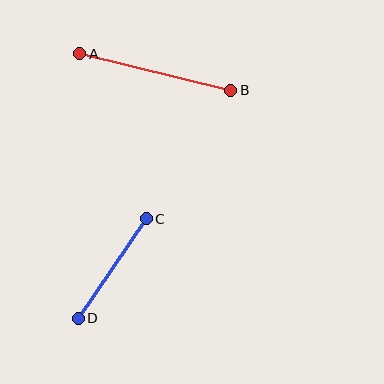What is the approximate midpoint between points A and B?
The midpoint is at approximately (155, 72) pixels.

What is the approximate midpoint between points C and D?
The midpoint is at approximately (112, 268) pixels.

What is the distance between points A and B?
The distance is approximately 156 pixels.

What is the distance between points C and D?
The distance is approximately 120 pixels.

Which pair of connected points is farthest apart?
Points A and B are farthest apart.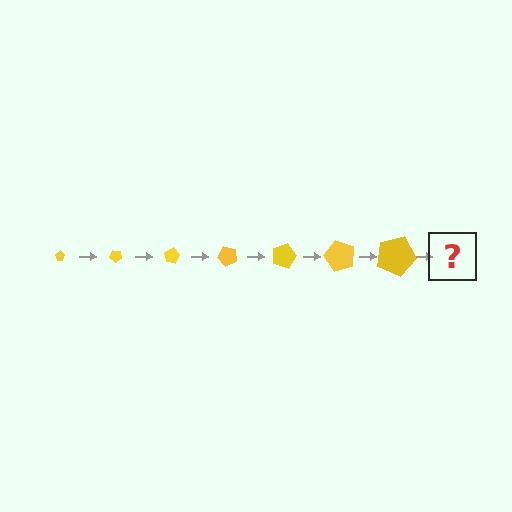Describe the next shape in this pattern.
It should be a pentagon, larger than the previous one and rotated 280 degrees from the start.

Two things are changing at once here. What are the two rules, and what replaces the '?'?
The two rules are that the pentagon grows larger each step and it rotates 40 degrees each step. The '?' should be a pentagon, larger than the previous one and rotated 280 degrees from the start.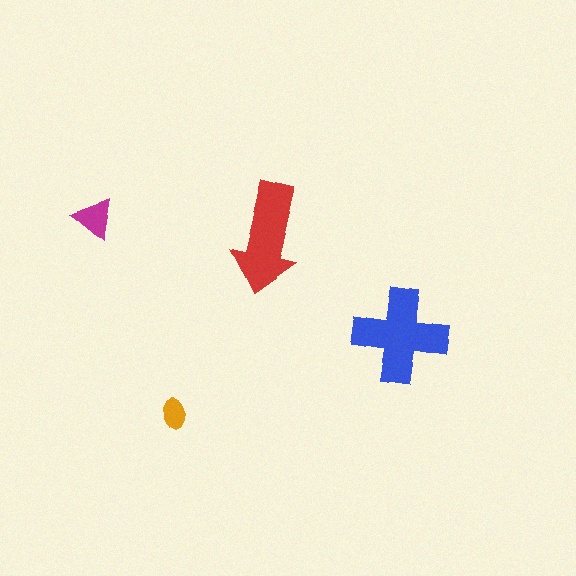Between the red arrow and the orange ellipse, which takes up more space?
The red arrow.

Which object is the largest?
The blue cross.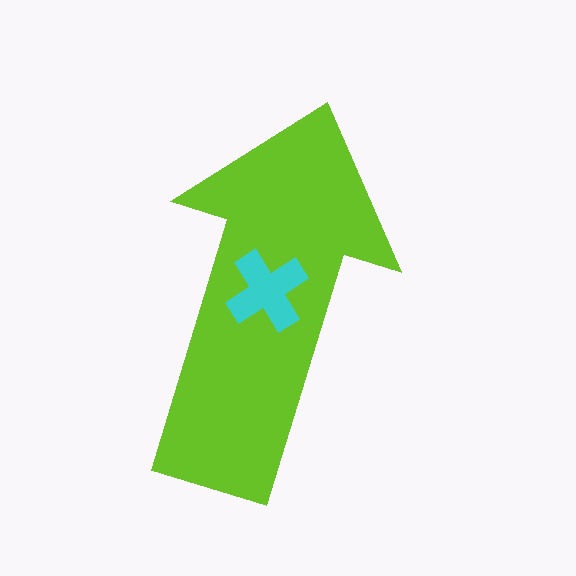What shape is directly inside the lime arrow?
The cyan cross.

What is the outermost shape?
The lime arrow.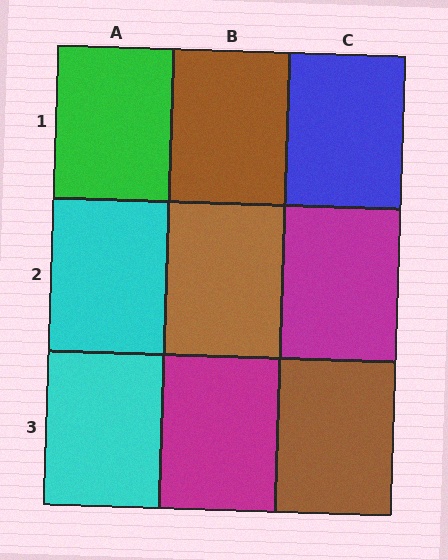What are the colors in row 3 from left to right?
Cyan, magenta, brown.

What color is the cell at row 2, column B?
Brown.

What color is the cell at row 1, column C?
Blue.